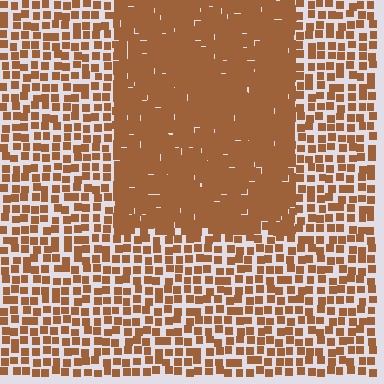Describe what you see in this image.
The image contains small brown elements arranged at two different densities. A rectangle-shaped region is visible where the elements are more densely packed than the surrounding area.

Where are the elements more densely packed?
The elements are more densely packed inside the rectangle boundary.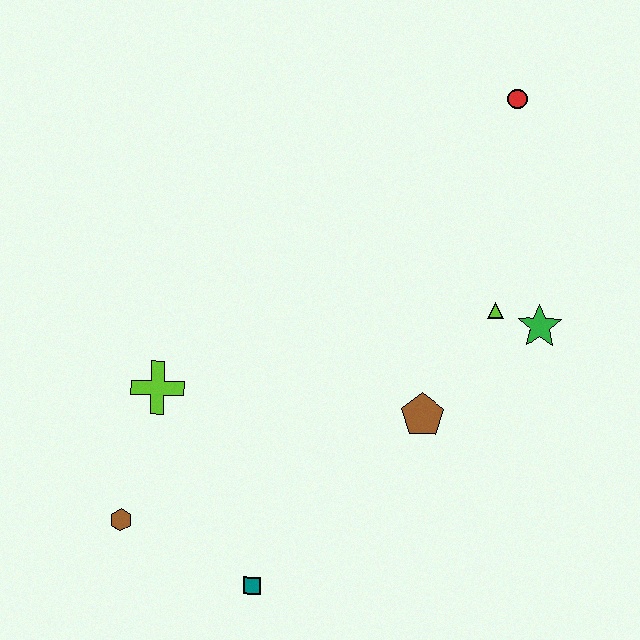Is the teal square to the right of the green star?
No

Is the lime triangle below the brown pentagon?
No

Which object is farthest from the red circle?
The brown hexagon is farthest from the red circle.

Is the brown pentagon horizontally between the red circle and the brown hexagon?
Yes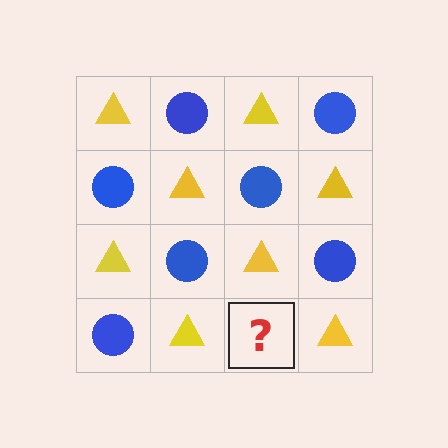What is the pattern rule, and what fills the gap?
The rule is that it alternates yellow triangle and blue circle in a checkerboard pattern. The gap should be filled with a blue circle.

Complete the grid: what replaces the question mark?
The question mark should be replaced with a blue circle.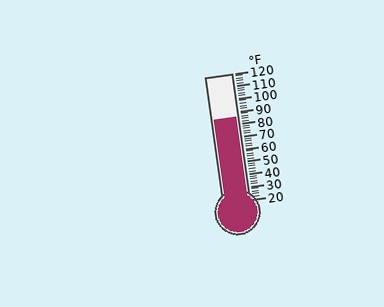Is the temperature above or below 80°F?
The temperature is above 80°F.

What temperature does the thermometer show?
The thermometer shows approximately 86°F.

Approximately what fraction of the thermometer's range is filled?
The thermometer is filled to approximately 65% of its range.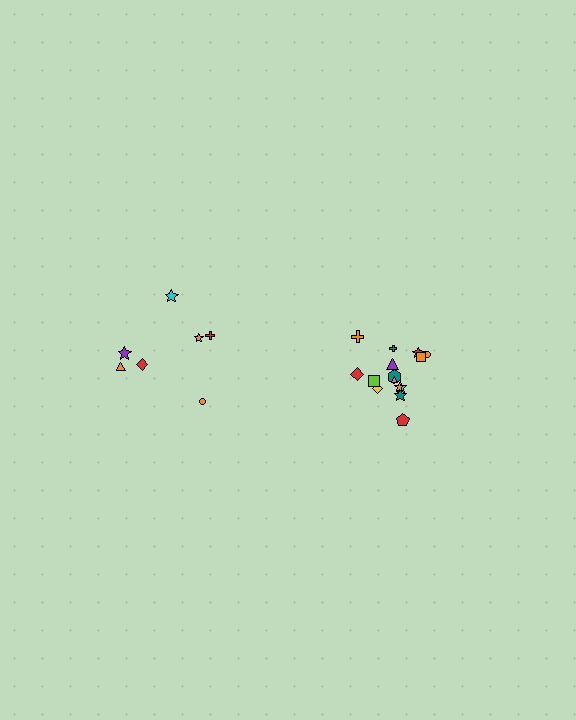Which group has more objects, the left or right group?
The right group.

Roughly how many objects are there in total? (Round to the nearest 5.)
Roughly 20 objects in total.